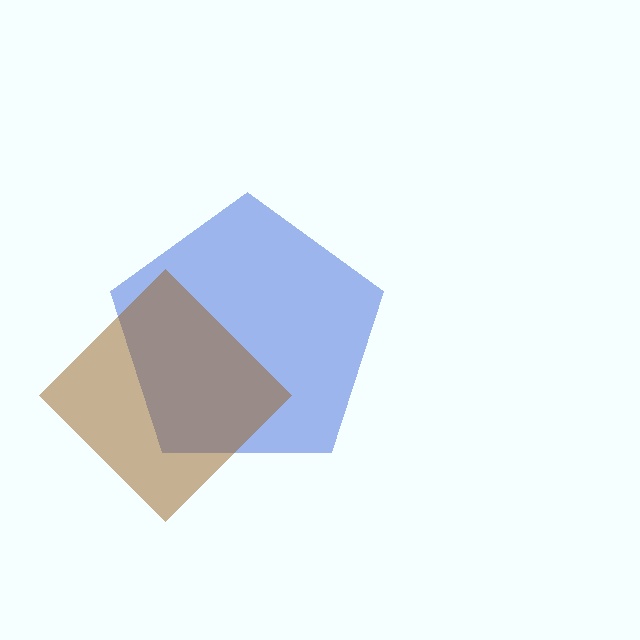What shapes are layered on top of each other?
The layered shapes are: a blue pentagon, a brown diamond.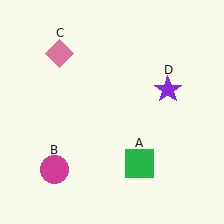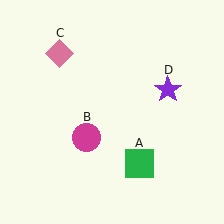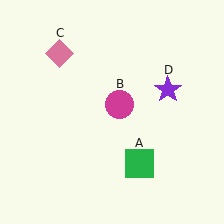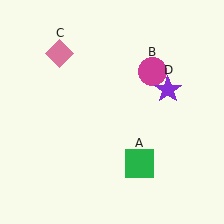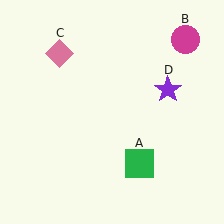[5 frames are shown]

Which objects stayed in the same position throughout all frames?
Green square (object A) and pink diamond (object C) and purple star (object D) remained stationary.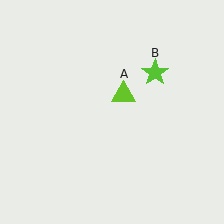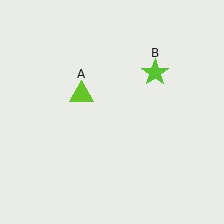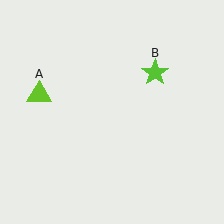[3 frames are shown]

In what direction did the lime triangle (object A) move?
The lime triangle (object A) moved left.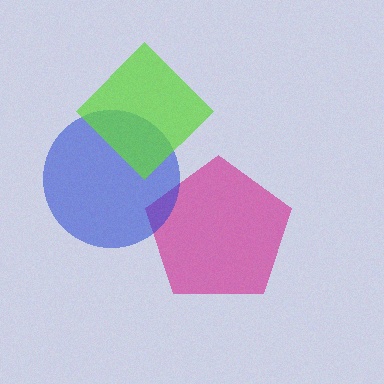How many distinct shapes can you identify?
There are 3 distinct shapes: a magenta pentagon, a blue circle, a lime diamond.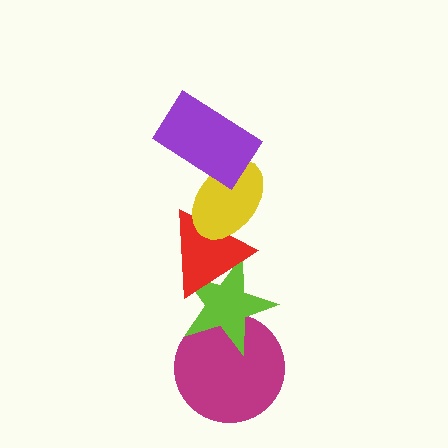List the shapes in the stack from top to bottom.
From top to bottom: the purple rectangle, the yellow ellipse, the red triangle, the lime star, the magenta circle.